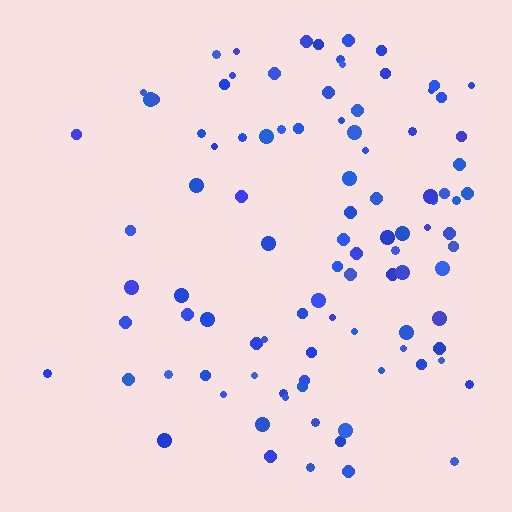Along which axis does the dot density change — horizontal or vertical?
Horizontal.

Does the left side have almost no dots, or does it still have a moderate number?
Still a moderate number, just noticeably fewer than the right.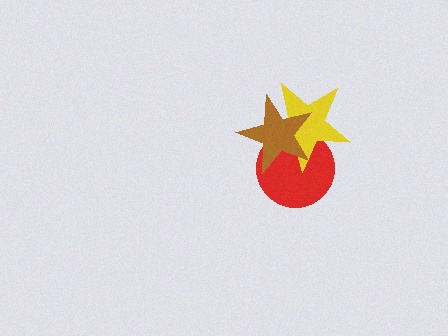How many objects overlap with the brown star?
2 objects overlap with the brown star.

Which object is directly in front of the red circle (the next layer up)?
The yellow star is directly in front of the red circle.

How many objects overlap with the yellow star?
2 objects overlap with the yellow star.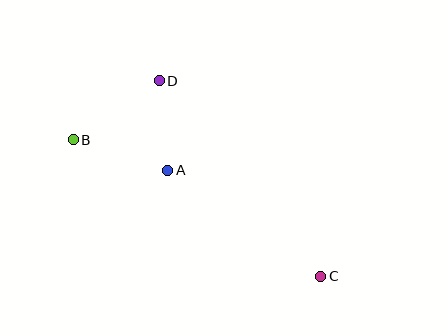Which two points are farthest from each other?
Points B and C are farthest from each other.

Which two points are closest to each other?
Points A and D are closest to each other.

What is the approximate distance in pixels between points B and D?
The distance between B and D is approximately 104 pixels.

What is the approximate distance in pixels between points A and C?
The distance between A and C is approximately 186 pixels.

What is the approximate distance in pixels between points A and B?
The distance between A and B is approximately 99 pixels.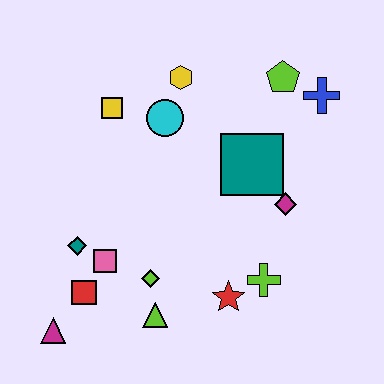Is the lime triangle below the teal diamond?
Yes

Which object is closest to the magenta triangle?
The red square is closest to the magenta triangle.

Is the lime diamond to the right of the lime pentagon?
No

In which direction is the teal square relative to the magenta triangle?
The teal square is to the right of the magenta triangle.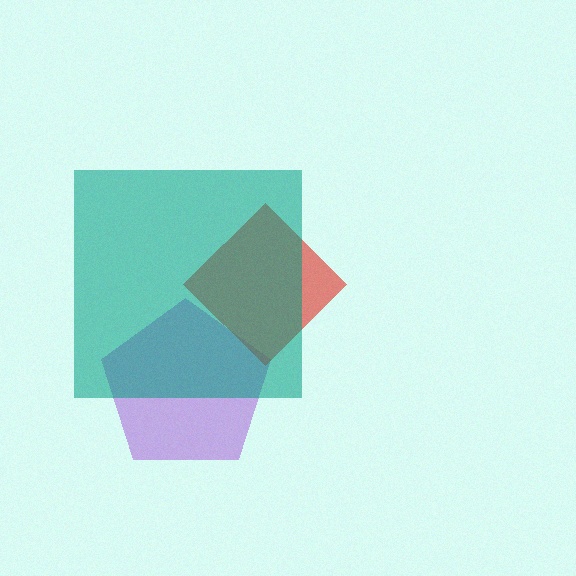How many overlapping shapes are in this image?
There are 3 overlapping shapes in the image.